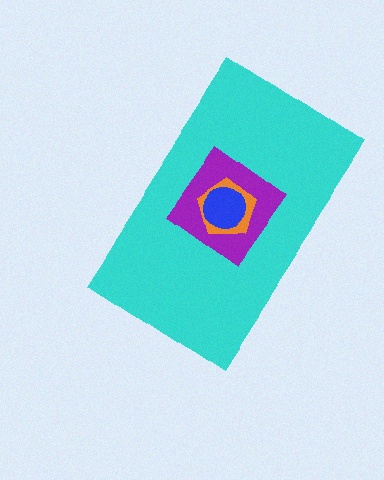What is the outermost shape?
The cyan rectangle.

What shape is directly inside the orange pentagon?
The blue circle.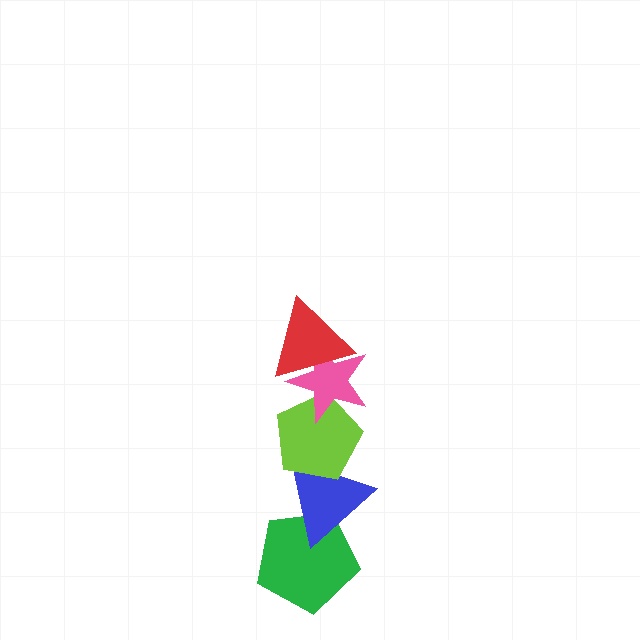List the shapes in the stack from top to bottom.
From top to bottom: the red triangle, the pink star, the lime pentagon, the blue triangle, the green pentagon.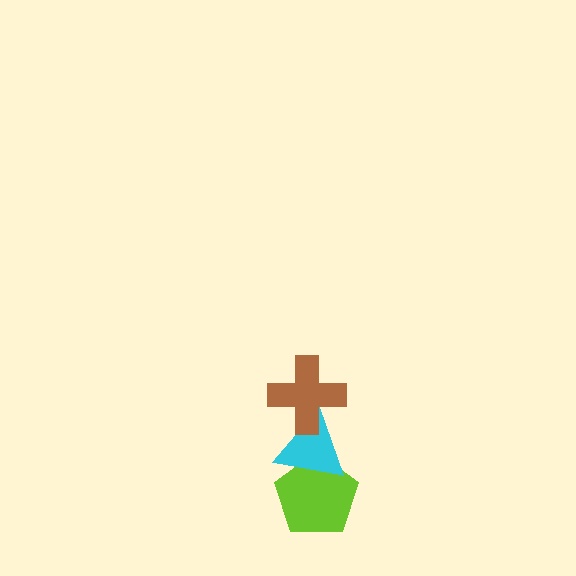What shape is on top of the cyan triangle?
The brown cross is on top of the cyan triangle.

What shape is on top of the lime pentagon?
The cyan triangle is on top of the lime pentagon.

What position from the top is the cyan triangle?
The cyan triangle is 2nd from the top.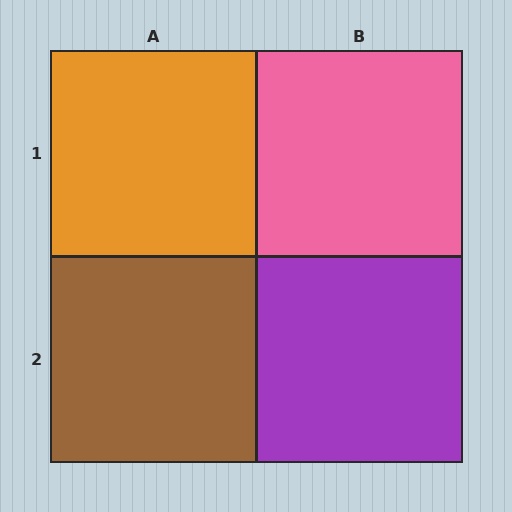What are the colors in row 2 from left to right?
Brown, purple.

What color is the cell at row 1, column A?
Orange.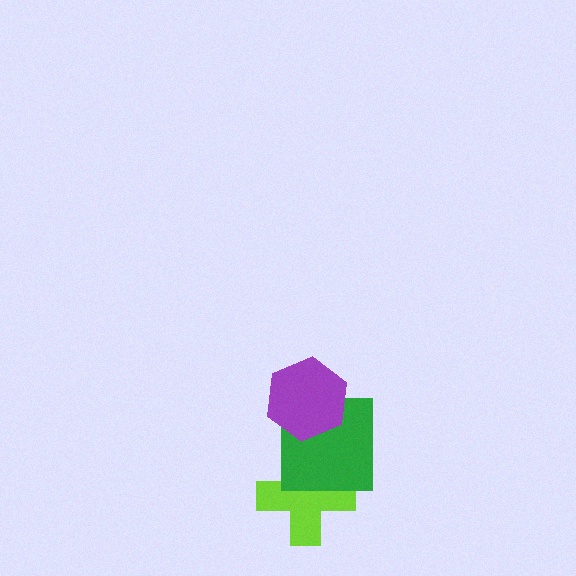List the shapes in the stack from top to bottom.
From top to bottom: the purple hexagon, the green square, the lime cross.